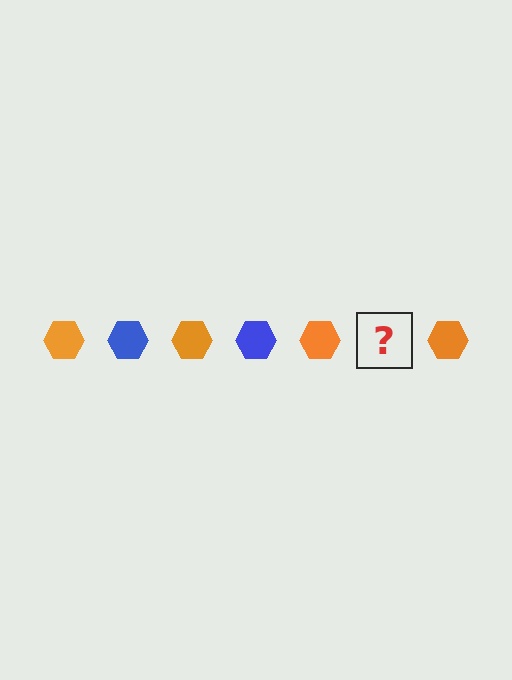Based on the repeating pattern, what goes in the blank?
The blank should be a blue hexagon.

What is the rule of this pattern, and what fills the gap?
The rule is that the pattern cycles through orange, blue hexagons. The gap should be filled with a blue hexagon.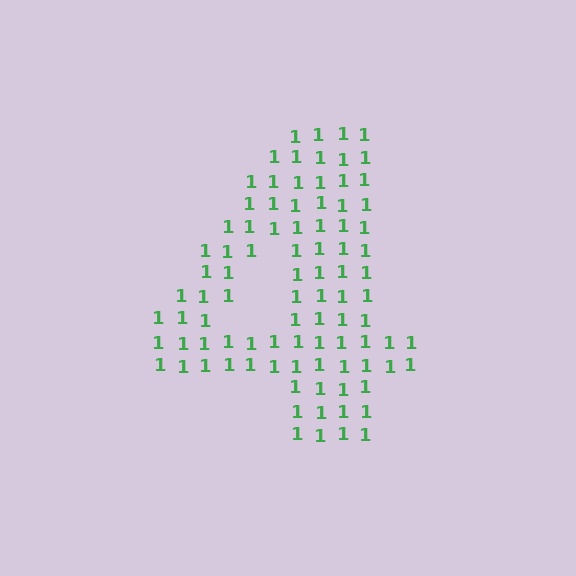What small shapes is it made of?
It is made of small digit 1's.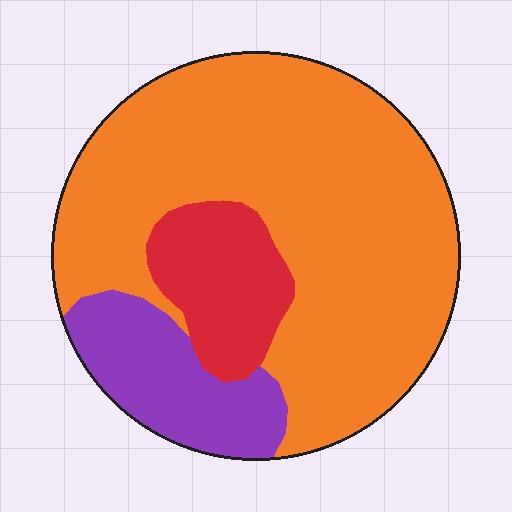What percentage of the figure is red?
Red covers roughly 15% of the figure.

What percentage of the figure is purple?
Purple covers 16% of the figure.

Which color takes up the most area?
Orange, at roughly 70%.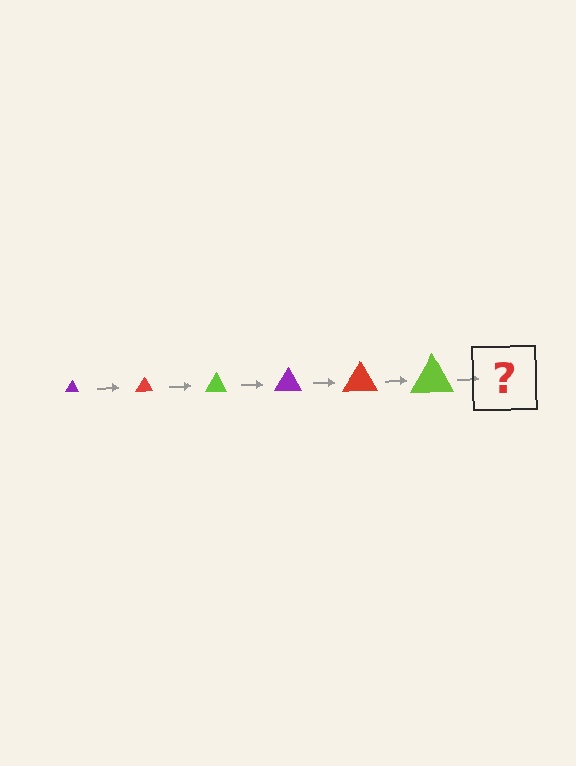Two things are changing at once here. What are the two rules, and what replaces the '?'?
The two rules are that the triangle grows larger each step and the color cycles through purple, red, and lime. The '?' should be a purple triangle, larger than the previous one.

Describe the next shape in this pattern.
It should be a purple triangle, larger than the previous one.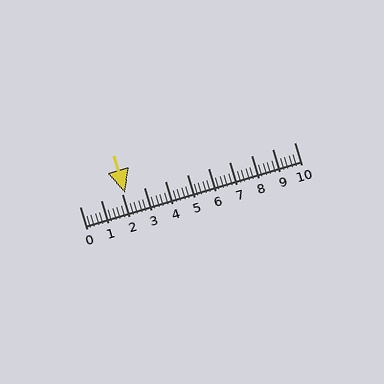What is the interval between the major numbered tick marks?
The major tick marks are spaced 1 units apart.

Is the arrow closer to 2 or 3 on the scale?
The arrow is closer to 2.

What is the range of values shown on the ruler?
The ruler shows values from 0 to 10.